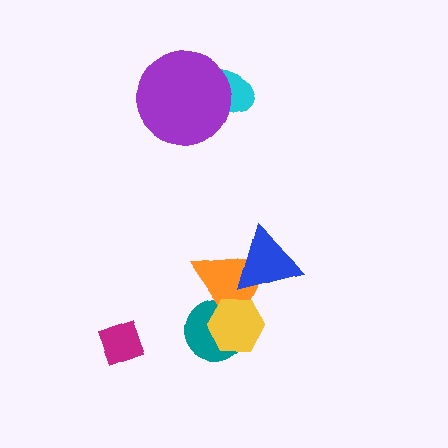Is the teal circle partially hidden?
Yes, it is partially covered by another shape.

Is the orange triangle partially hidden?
Yes, it is partially covered by another shape.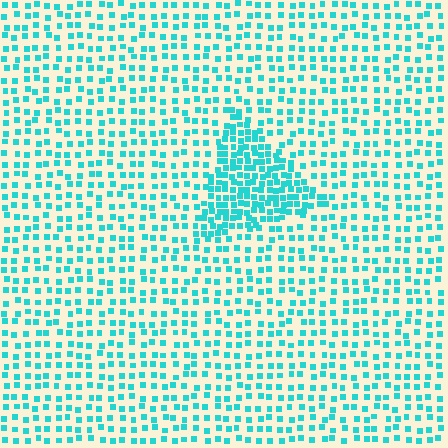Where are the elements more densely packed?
The elements are more densely packed inside the triangle boundary.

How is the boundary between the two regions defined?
The boundary is defined by a change in element density (approximately 2.2x ratio). All elements are the same color, size, and shape.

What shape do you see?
I see a triangle.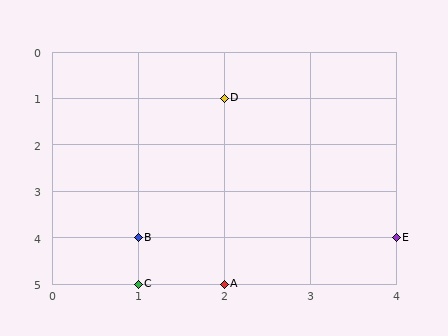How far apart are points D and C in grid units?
Points D and C are 1 column and 4 rows apart (about 4.1 grid units diagonally).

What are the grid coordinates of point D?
Point D is at grid coordinates (2, 1).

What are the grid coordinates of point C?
Point C is at grid coordinates (1, 5).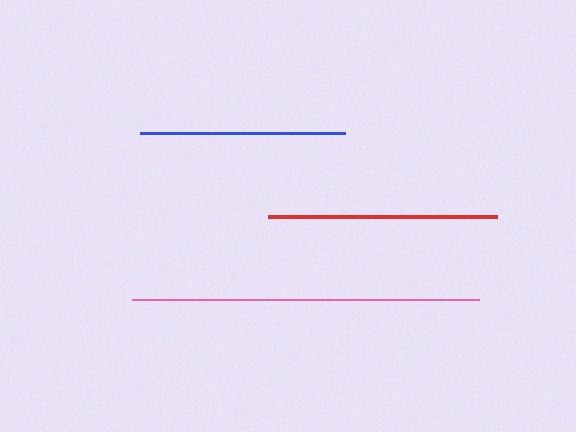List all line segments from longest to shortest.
From longest to shortest: pink, red, blue.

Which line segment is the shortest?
The blue line is the shortest at approximately 205 pixels.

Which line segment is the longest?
The pink line is the longest at approximately 346 pixels.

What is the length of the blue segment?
The blue segment is approximately 205 pixels long.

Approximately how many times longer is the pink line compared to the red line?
The pink line is approximately 1.5 times the length of the red line.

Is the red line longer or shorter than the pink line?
The pink line is longer than the red line.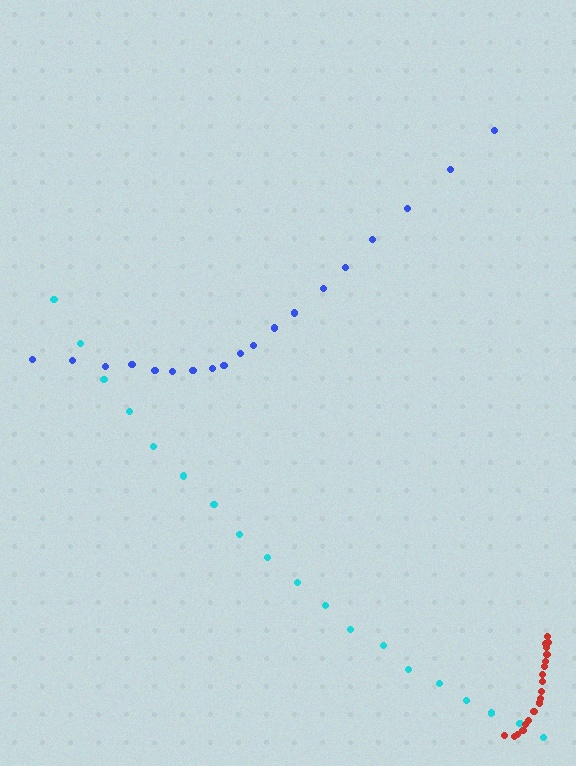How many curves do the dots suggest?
There are 3 distinct paths.